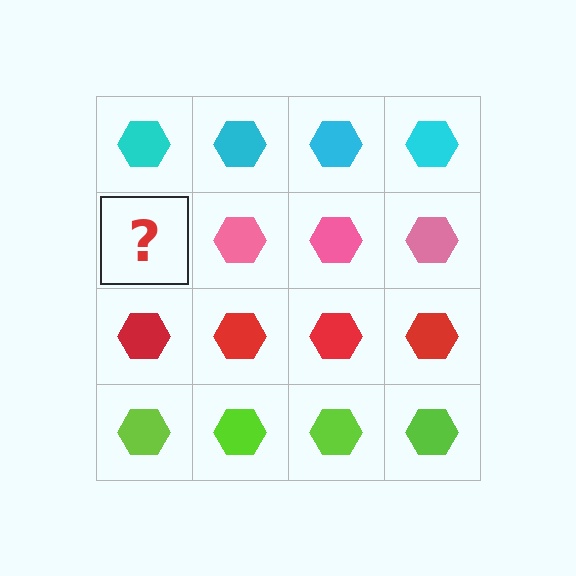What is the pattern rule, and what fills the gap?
The rule is that each row has a consistent color. The gap should be filled with a pink hexagon.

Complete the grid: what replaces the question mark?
The question mark should be replaced with a pink hexagon.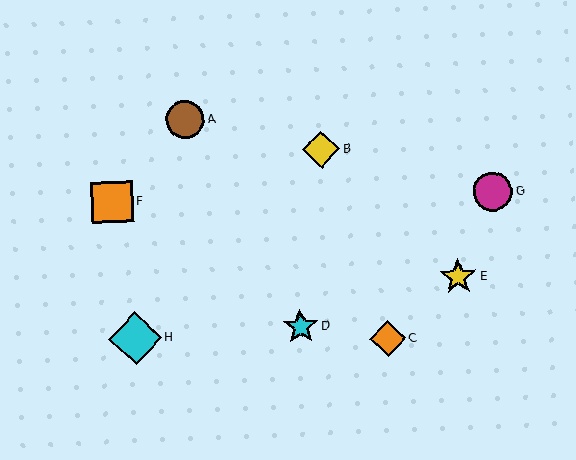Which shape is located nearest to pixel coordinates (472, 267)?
The yellow star (labeled E) at (458, 277) is nearest to that location.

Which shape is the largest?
The cyan diamond (labeled H) is the largest.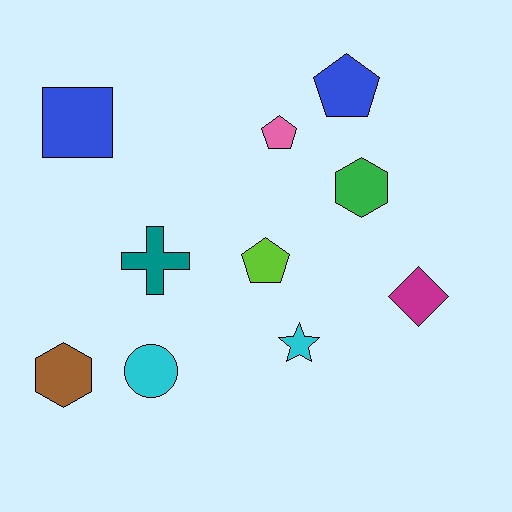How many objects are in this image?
There are 10 objects.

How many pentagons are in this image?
There are 3 pentagons.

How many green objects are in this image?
There is 1 green object.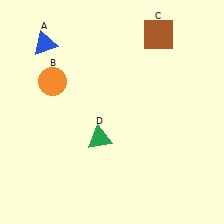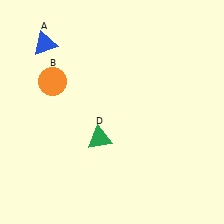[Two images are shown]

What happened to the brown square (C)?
The brown square (C) was removed in Image 2. It was in the top-right area of Image 1.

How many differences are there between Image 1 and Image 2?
There is 1 difference between the two images.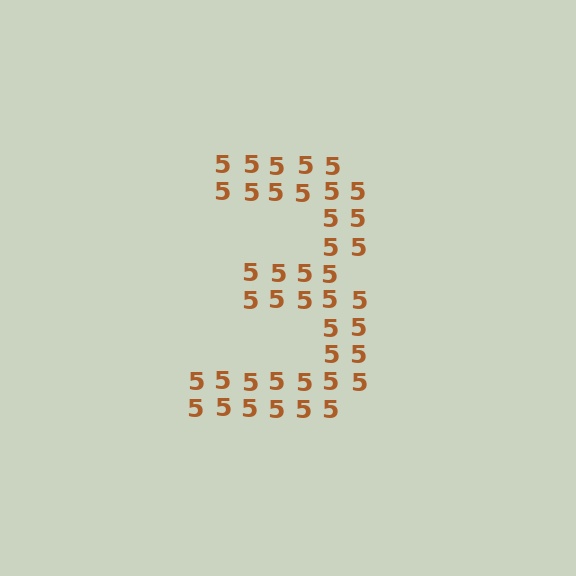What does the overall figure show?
The overall figure shows the digit 3.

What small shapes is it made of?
It is made of small digit 5's.